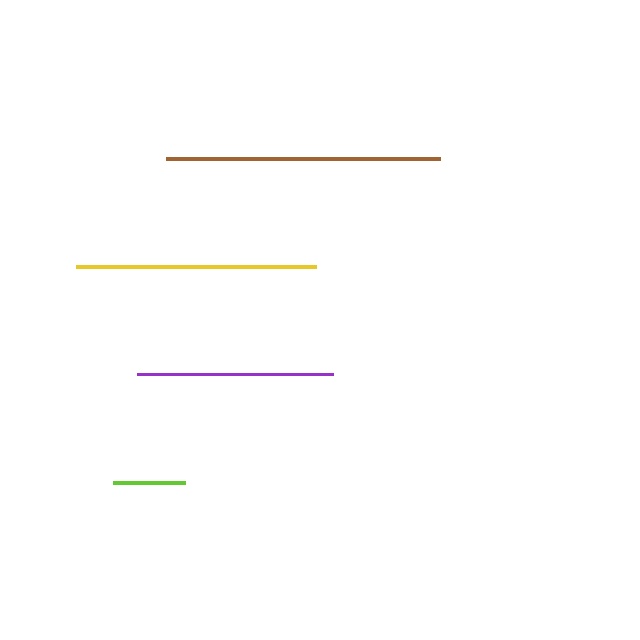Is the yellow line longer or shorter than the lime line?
The yellow line is longer than the lime line.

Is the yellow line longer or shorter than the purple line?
The yellow line is longer than the purple line.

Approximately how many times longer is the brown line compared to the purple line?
The brown line is approximately 1.4 times the length of the purple line.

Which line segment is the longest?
The brown line is the longest at approximately 275 pixels.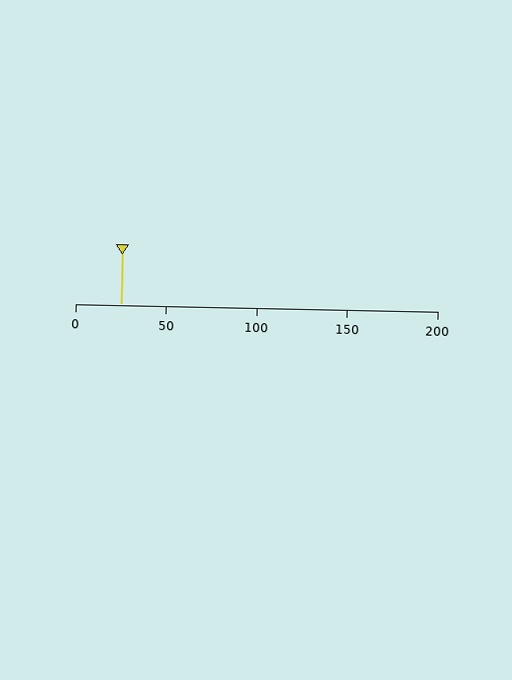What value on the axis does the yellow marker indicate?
The marker indicates approximately 25.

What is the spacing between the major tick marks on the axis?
The major ticks are spaced 50 apart.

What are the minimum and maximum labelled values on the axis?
The axis runs from 0 to 200.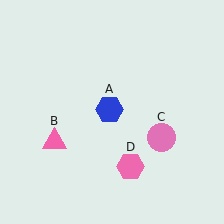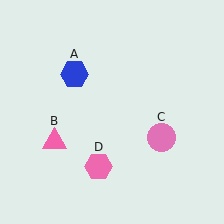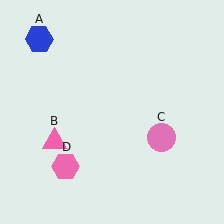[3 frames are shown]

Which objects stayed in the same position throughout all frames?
Pink triangle (object B) and pink circle (object C) remained stationary.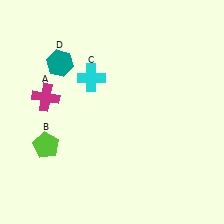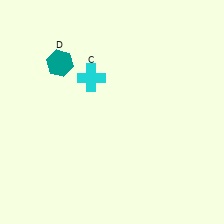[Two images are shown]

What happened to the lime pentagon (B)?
The lime pentagon (B) was removed in Image 2. It was in the bottom-left area of Image 1.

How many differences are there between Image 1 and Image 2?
There are 2 differences between the two images.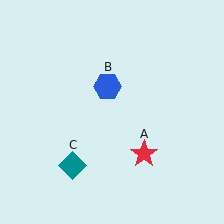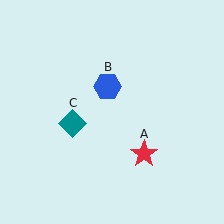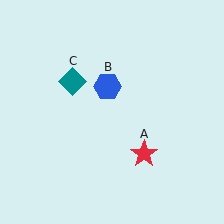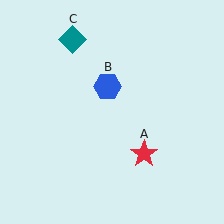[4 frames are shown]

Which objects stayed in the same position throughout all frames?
Red star (object A) and blue hexagon (object B) remained stationary.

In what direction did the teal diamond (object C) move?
The teal diamond (object C) moved up.